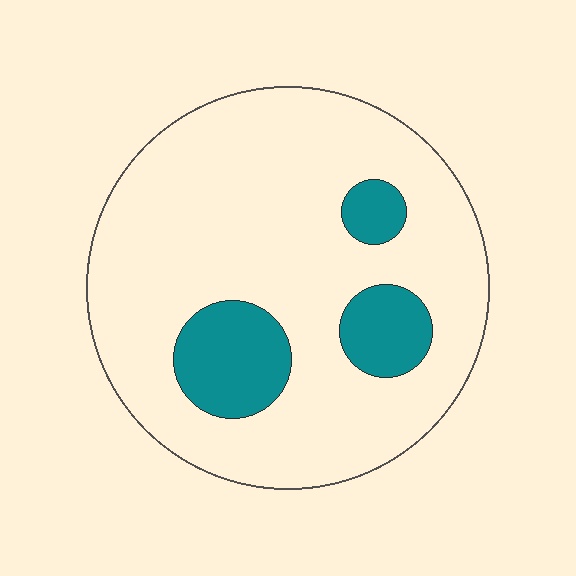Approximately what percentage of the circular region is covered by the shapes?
Approximately 15%.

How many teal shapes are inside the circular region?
3.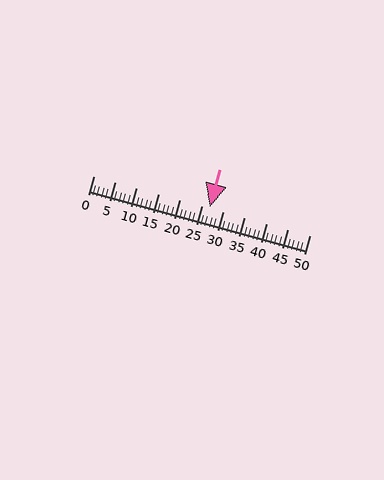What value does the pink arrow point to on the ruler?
The pink arrow points to approximately 27.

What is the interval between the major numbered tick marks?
The major tick marks are spaced 5 units apart.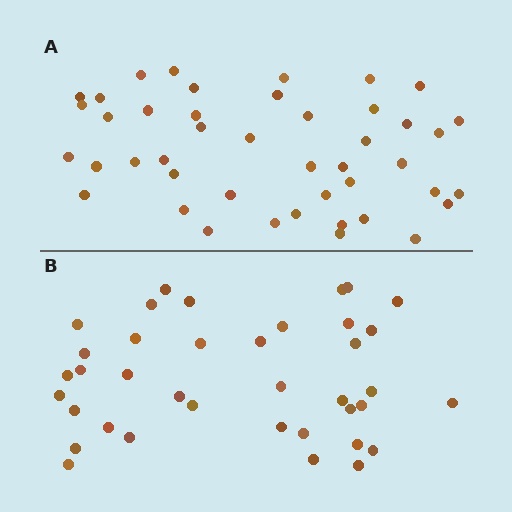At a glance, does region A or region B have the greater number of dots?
Region A (the top region) has more dots.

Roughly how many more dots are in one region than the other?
Region A has about 6 more dots than region B.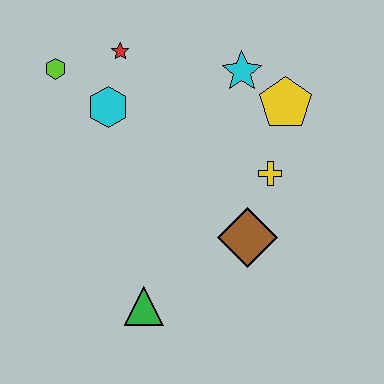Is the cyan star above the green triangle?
Yes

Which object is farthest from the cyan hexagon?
The green triangle is farthest from the cyan hexagon.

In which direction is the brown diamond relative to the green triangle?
The brown diamond is to the right of the green triangle.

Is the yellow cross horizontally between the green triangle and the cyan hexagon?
No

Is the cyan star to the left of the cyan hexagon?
No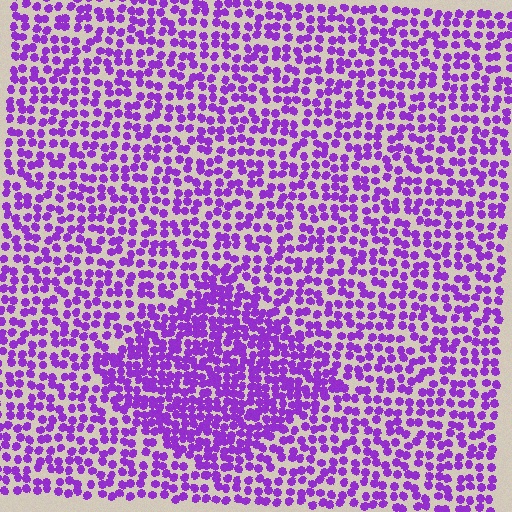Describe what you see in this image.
The image contains small purple elements arranged at two different densities. A diamond-shaped region is visible where the elements are more densely packed than the surrounding area.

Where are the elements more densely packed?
The elements are more densely packed inside the diamond boundary.